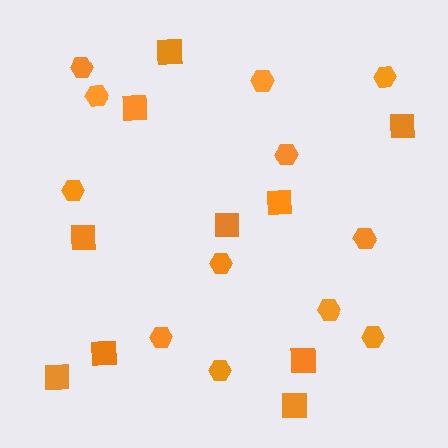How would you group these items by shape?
There are 2 groups: one group of hexagons (12) and one group of squares (10).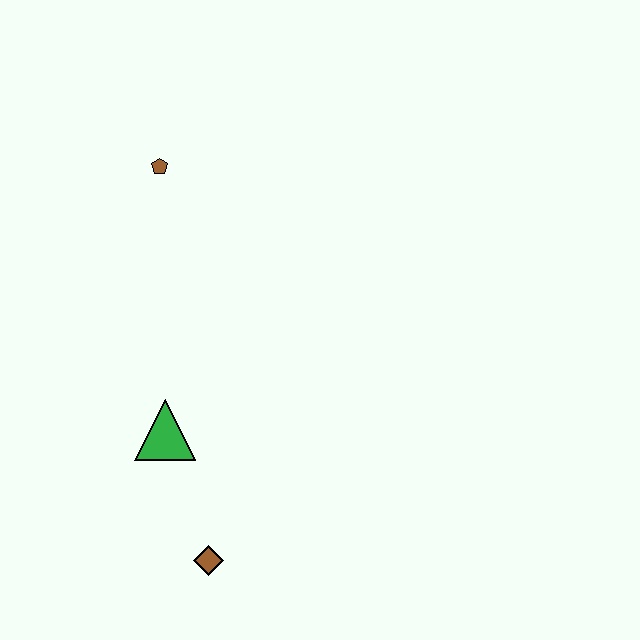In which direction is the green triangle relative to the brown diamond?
The green triangle is above the brown diamond.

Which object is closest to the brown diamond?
The green triangle is closest to the brown diamond.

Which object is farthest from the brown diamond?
The brown pentagon is farthest from the brown diamond.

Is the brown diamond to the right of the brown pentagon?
Yes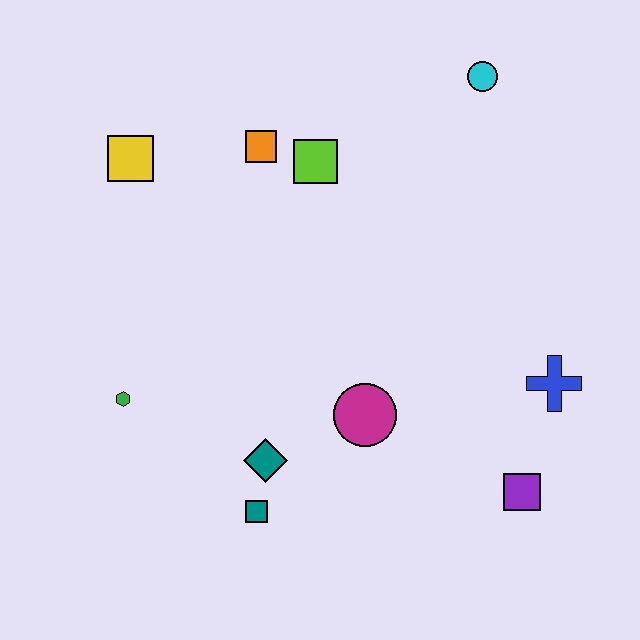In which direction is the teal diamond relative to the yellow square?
The teal diamond is below the yellow square.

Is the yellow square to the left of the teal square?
Yes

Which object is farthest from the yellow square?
The purple square is farthest from the yellow square.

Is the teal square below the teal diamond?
Yes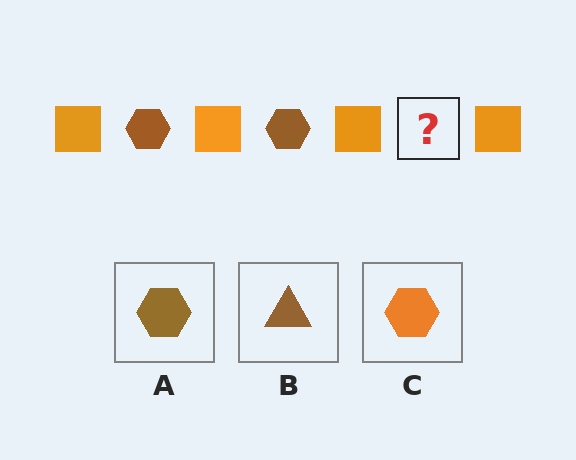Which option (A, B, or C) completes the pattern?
A.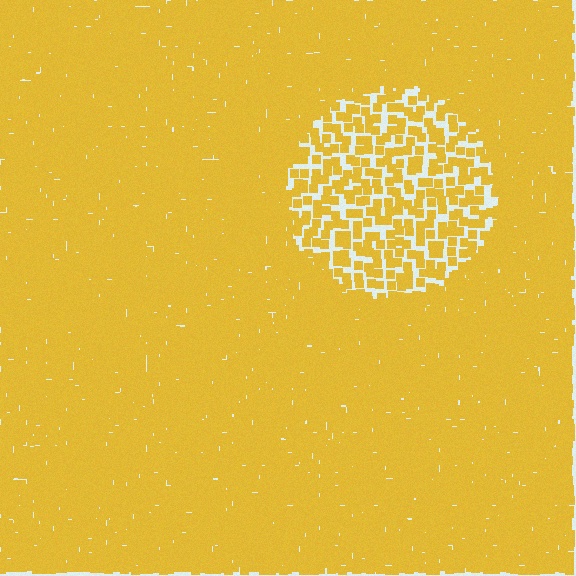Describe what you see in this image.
The image contains small yellow elements arranged at two different densities. A circle-shaped region is visible where the elements are less densely packed than the surrounding area.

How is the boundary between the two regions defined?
The boundary is defined by a change in element density (approximately 2.4x ratio). All elements are the same color, size, and shape.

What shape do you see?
I see a circle.